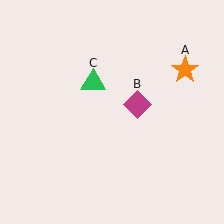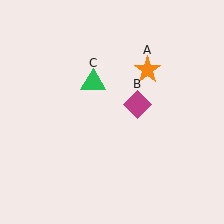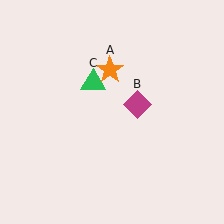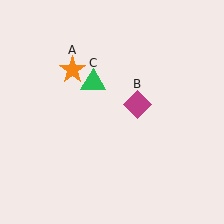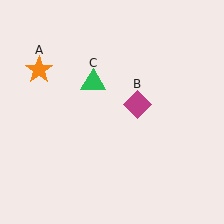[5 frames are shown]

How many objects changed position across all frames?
1 object changed position: orange star (object A).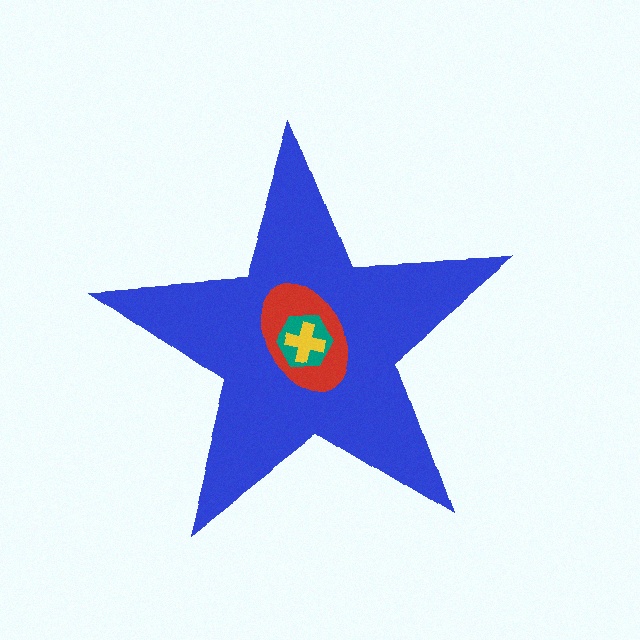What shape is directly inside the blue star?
The red ellipse.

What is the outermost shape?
The blue star.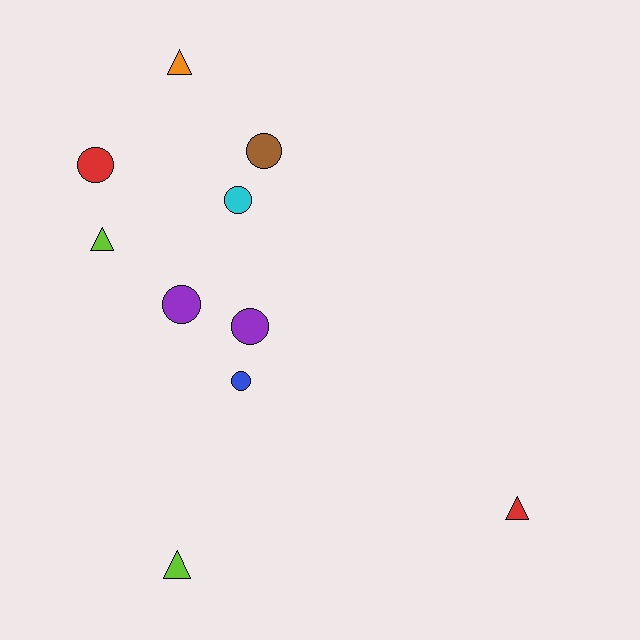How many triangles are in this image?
There are 4 triangles.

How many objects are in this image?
There are 10 objects.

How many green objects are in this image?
There are no green objects.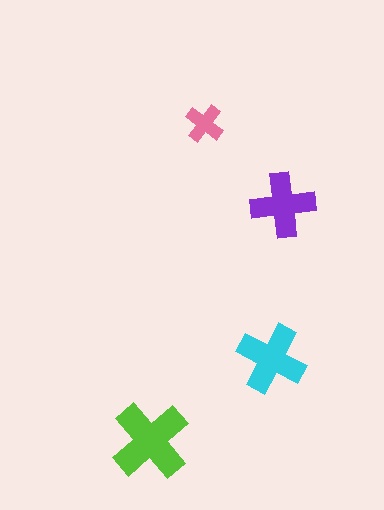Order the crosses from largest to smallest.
the lime one, the cyan one, the purple one, the pink one.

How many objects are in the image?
There are 4 objects in the image.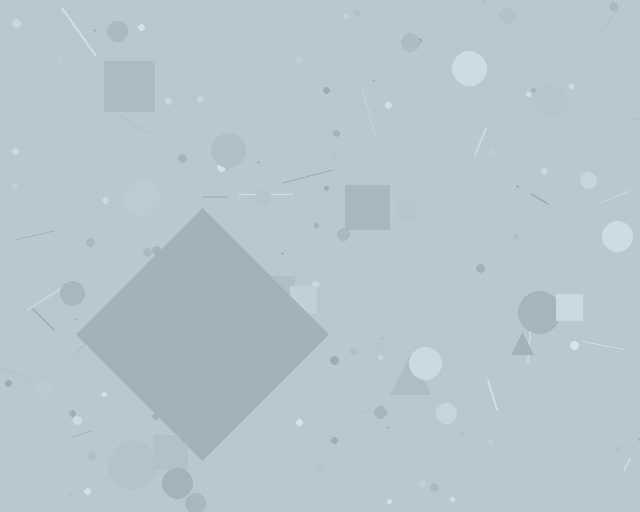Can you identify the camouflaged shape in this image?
The camouflaged shape is a diamond.